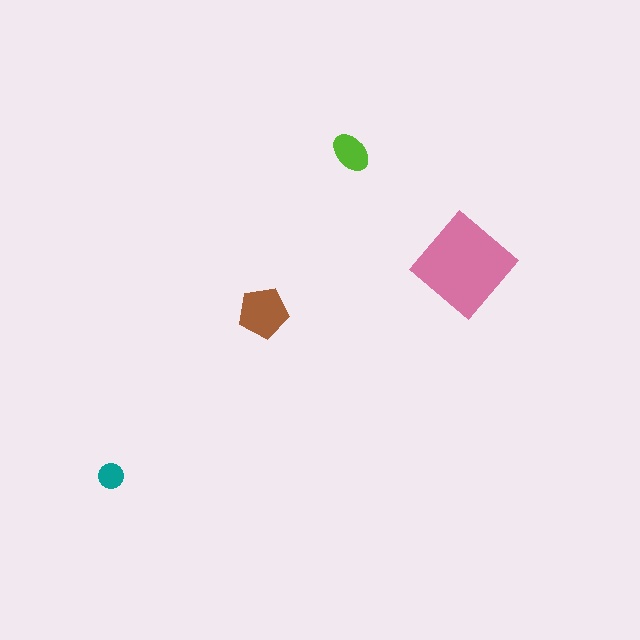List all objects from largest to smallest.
The pink diamond, the brown pentagon, the lime ellipse, the teal circle.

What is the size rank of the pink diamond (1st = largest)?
1st.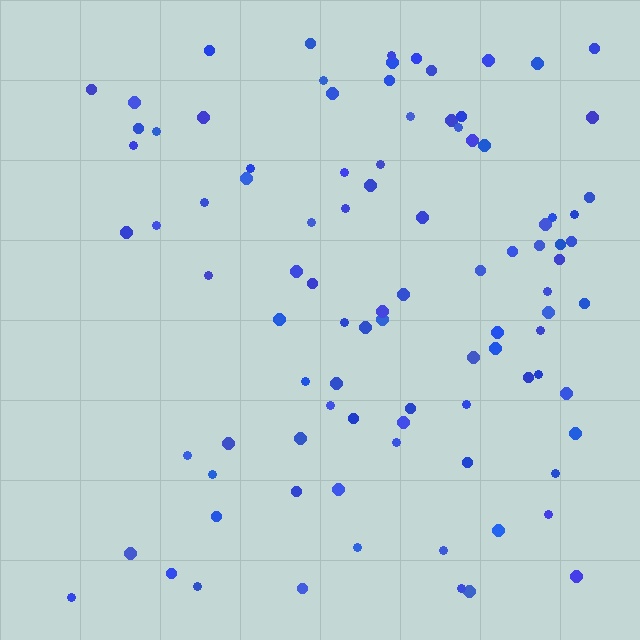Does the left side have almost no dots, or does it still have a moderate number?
Still a moderate number, just noticeably fewer than the right.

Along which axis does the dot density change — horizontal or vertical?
Horizontal.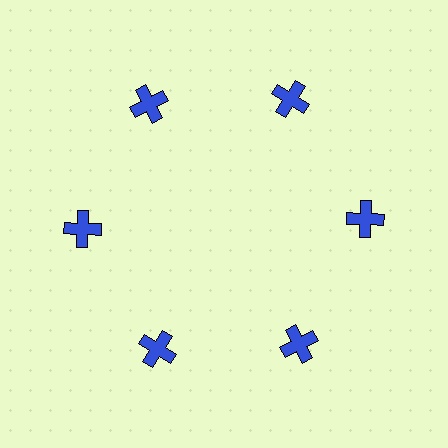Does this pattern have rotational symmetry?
Yes, this pattern has 6-fold rotational symmetry. It looks the same after rotating 60 degrees around the center.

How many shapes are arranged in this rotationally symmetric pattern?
There are 6 shapes, arranged in 6 groups of 1.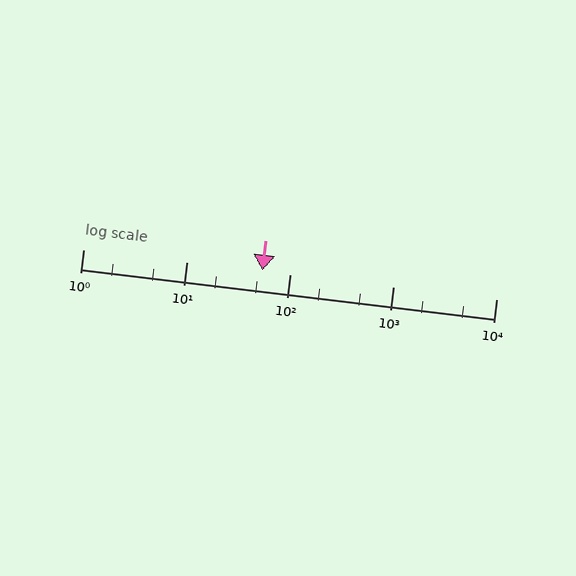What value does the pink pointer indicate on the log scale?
The pointer indicates approximately 55.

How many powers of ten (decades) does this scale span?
The scale spans 4 decades, from 1 to 10000.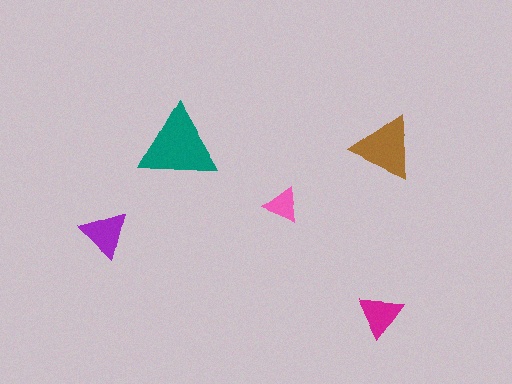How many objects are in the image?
There are 5 objects in the image.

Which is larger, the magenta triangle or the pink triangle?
The magenta one.